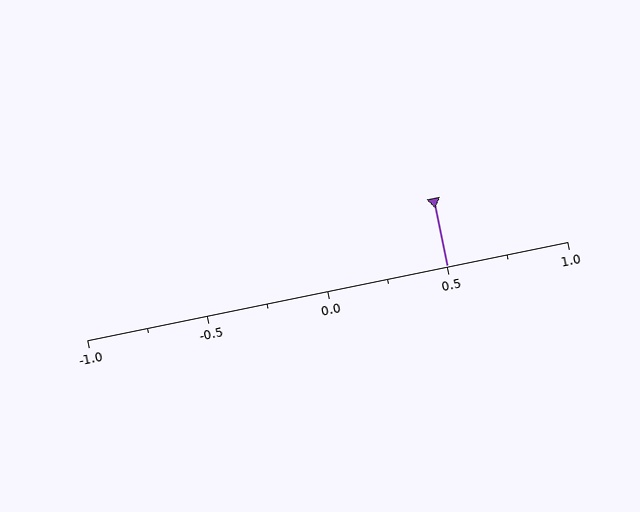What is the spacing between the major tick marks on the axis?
The major ticks are spaced 0.5 apart.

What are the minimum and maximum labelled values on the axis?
The axis runs from -1.0 to 1.0.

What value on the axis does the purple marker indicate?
The marker indicates approximately 0.5.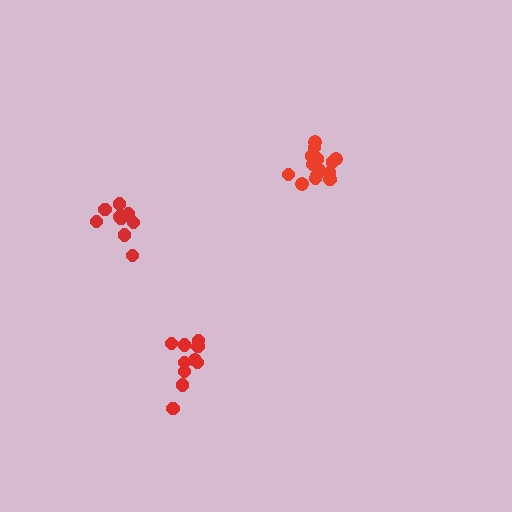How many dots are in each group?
Group 1: 9 dots, Group 2: 14 dots, Group 3: 10 dots (33 total).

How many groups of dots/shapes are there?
There are 3 groups.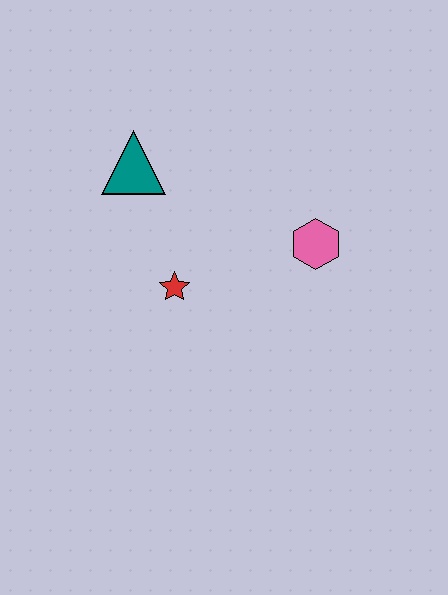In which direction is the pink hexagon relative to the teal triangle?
The pink hexagon is to the right of the teal triangle.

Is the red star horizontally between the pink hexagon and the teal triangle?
Yes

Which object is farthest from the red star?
The pink hexagon is farthest from the red star.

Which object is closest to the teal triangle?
The red star is closest to the teal triangle.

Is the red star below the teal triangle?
Yes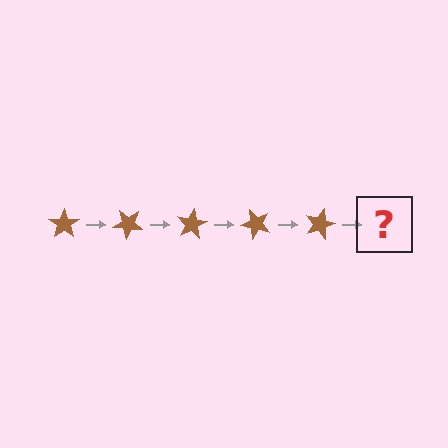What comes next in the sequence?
The next element should be a brown star rotated 200 degrees.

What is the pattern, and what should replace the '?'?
The pattern is that the star rotates 40 degrees each step. The '?' should be a brown star rotated 200 degrees.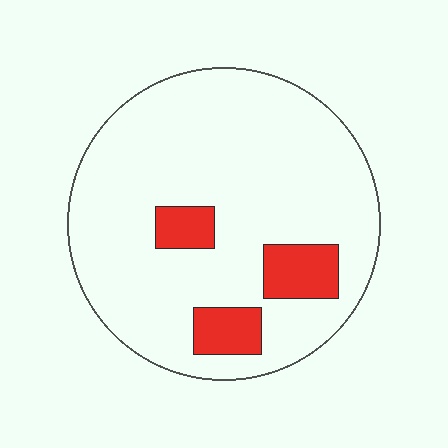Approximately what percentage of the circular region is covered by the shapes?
Approximately 15%.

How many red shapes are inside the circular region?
3.